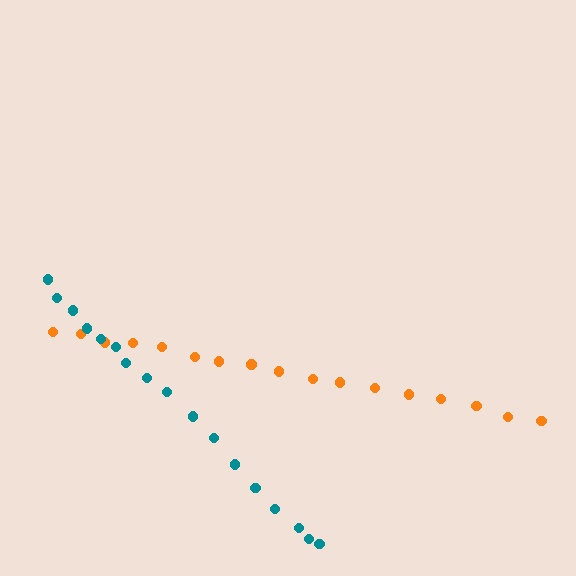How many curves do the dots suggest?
There are 2 distinct paths.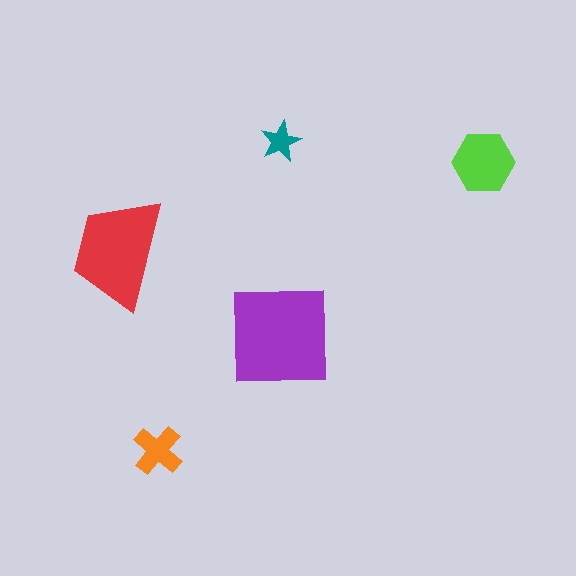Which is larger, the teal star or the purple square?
The purple square.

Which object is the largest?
The purple square.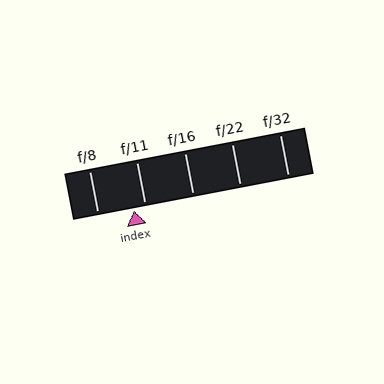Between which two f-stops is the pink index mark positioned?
The index mark is between f/8 and f/11.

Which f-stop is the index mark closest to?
The index mark is closest to f/11.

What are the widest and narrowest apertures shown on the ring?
The widest aperture shown is f/8 and the narrowest is f/32.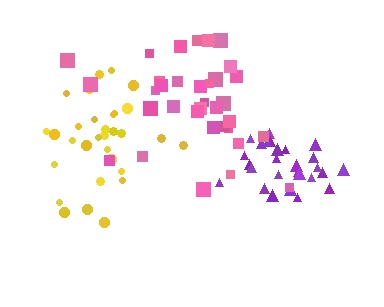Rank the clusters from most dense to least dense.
purple, yellow, pink.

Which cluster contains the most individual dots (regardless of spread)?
Pink (34).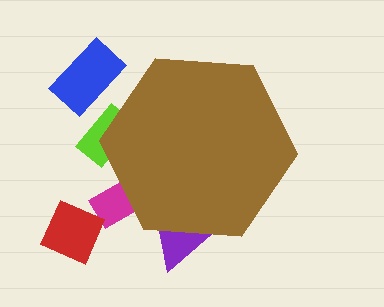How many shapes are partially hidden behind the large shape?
3 shapes are partially hidden.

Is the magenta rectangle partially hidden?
Yes, the magenta rectangle is partially hidden behind the brown hexagon.